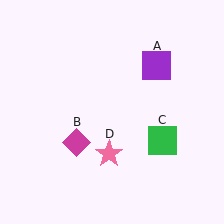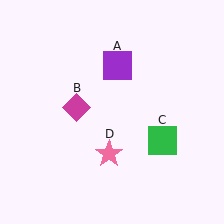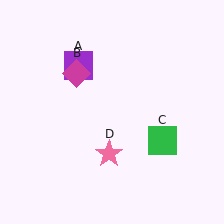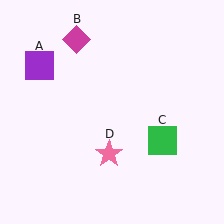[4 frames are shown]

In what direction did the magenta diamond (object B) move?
The magenta diamond (object B) moved up.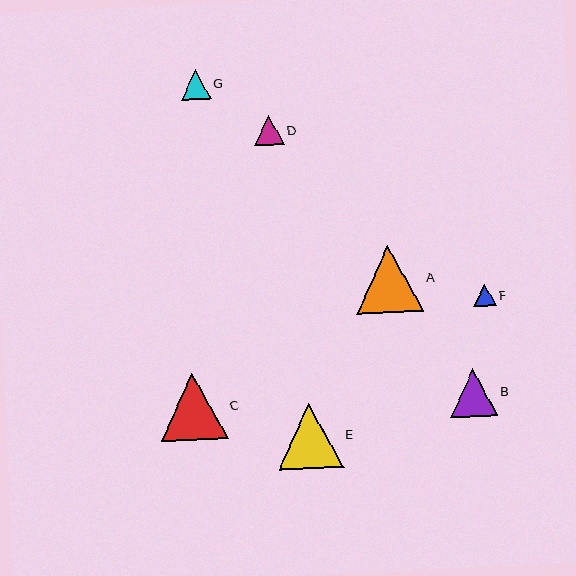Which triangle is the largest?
Triangle A is the largest with a size of approximately 67 pixels.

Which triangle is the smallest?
Triangle F is the smallest with a size of approximately 22 pixels.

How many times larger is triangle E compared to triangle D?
Triangle E is approximately 2.2 times the size of triangle D.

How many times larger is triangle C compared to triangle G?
Triangle C is approximately 2.2 times the size of triangle G.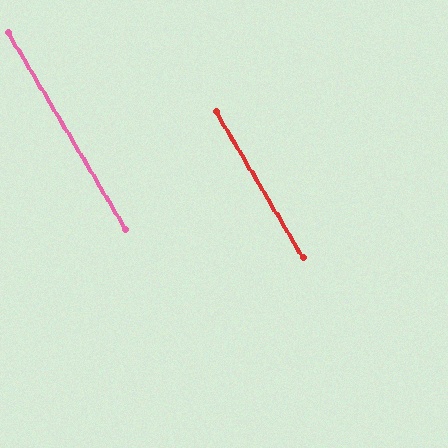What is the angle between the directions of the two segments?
Approximately 0 degrees.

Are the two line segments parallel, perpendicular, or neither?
Parallel — their directions differ by only 0.2°.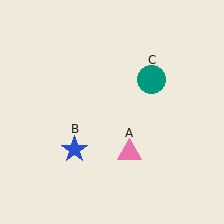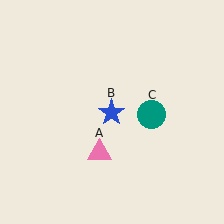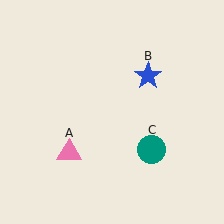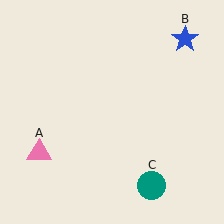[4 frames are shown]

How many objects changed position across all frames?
3 objects changed position: pink triangle (object A), blue star (object B), teal circle (object C).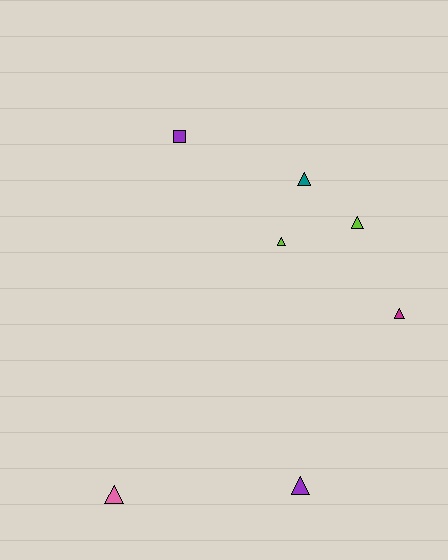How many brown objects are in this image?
There are no brown objects.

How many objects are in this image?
There are 7 objects.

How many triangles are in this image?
There are 6 triangles.